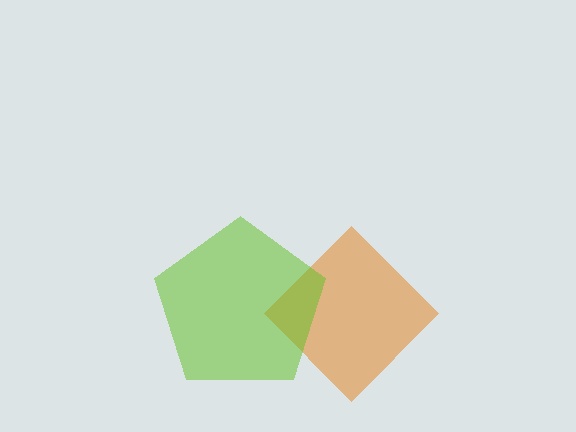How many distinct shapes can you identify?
There are 2 distinct shapes: an orange diamond, a lime pentagon.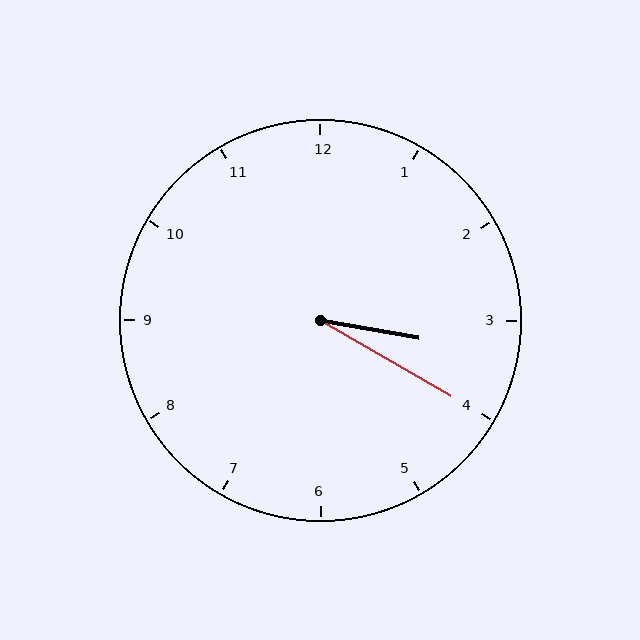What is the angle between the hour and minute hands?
Approximately 20 degrees.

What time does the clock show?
3:20.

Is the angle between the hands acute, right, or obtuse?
It is acute.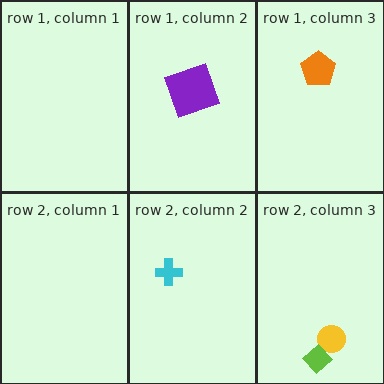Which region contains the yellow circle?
The row 2, column 3 region.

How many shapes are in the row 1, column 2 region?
1.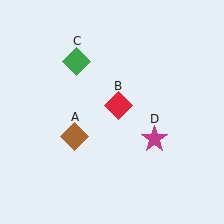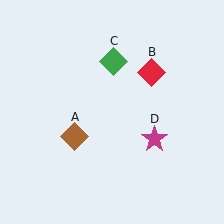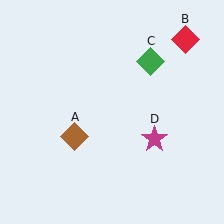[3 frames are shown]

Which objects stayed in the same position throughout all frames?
Brown diamond (object A) and magenta star (object D) remained stationary.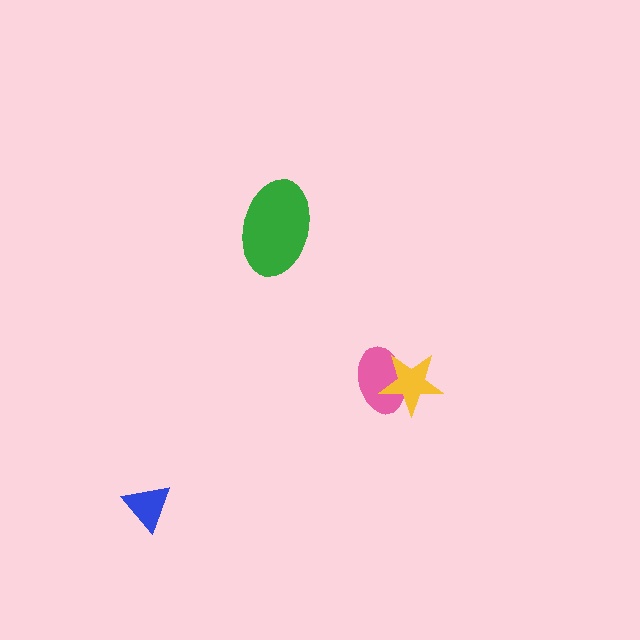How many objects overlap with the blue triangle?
0 objects overlap with the blue triangle.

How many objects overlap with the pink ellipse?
1 object overlaps with the pink ellipse.